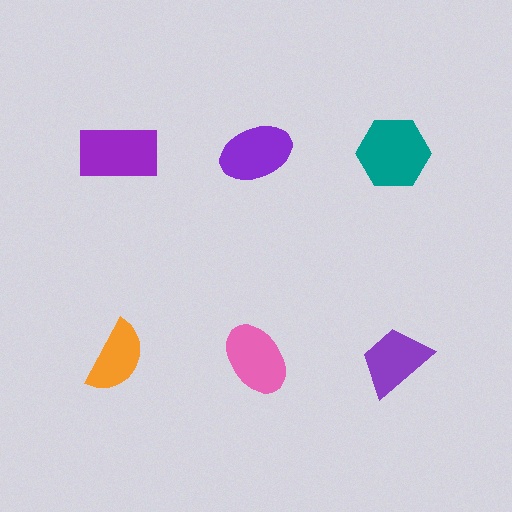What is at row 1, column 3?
A teal hexagon.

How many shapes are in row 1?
3 shapes.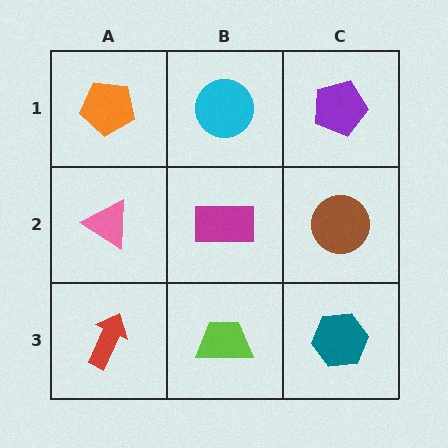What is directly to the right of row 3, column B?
A teal hexagon.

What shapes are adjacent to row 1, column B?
A magenta rectangle (row 2, column B), an orange pentagon (row 1, column A), a purple pentagon (row 1, column C).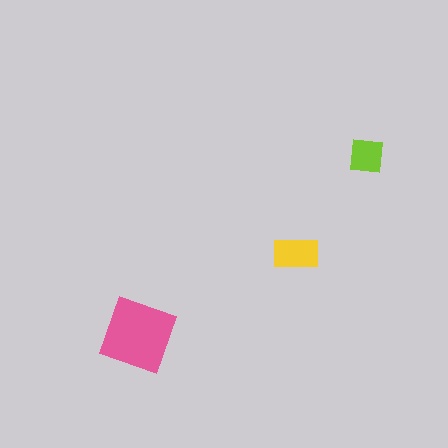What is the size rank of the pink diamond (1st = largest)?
1st.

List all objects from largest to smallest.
The pink diamond, the yellow rectangle, the lime square.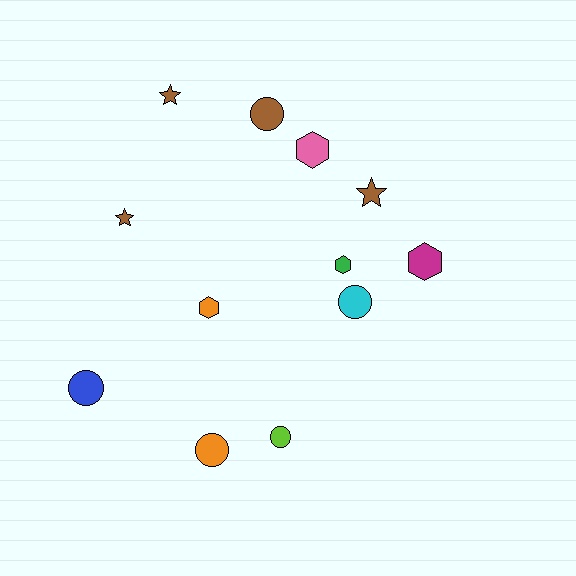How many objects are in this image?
There are 12 objects.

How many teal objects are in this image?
There are no teal objects.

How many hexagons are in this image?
There are 4 hexagons.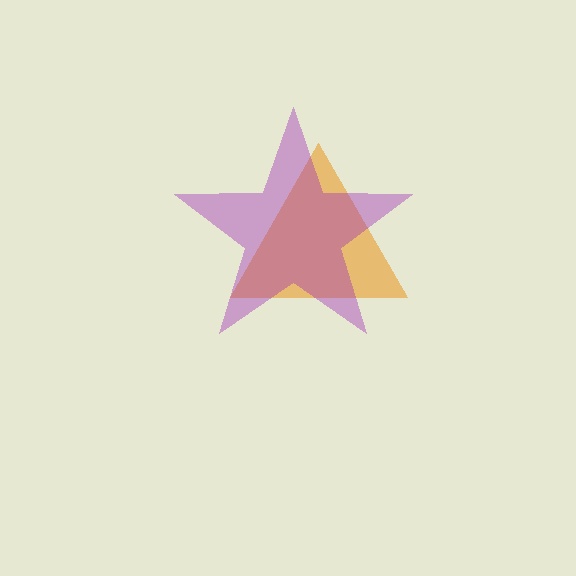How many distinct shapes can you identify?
There are 2 distinct shapes: an orange triangle, a purple star.